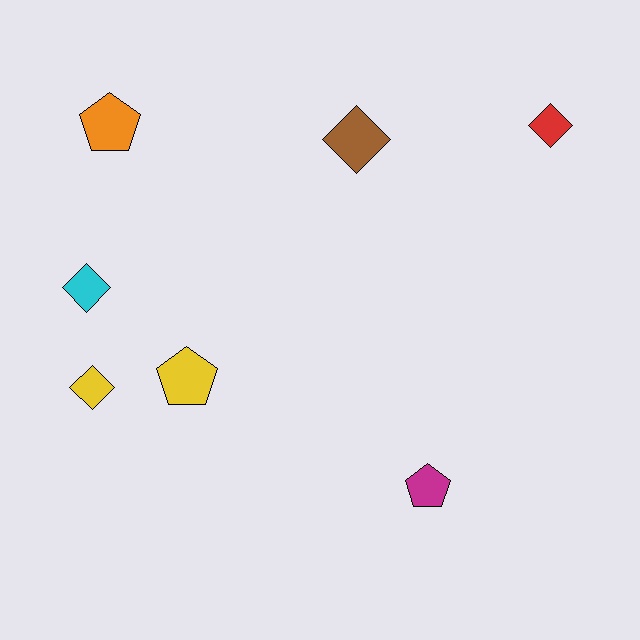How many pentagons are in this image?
There are 3 pentagons.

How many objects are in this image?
There are 7 objects.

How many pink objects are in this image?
There are no pink objects.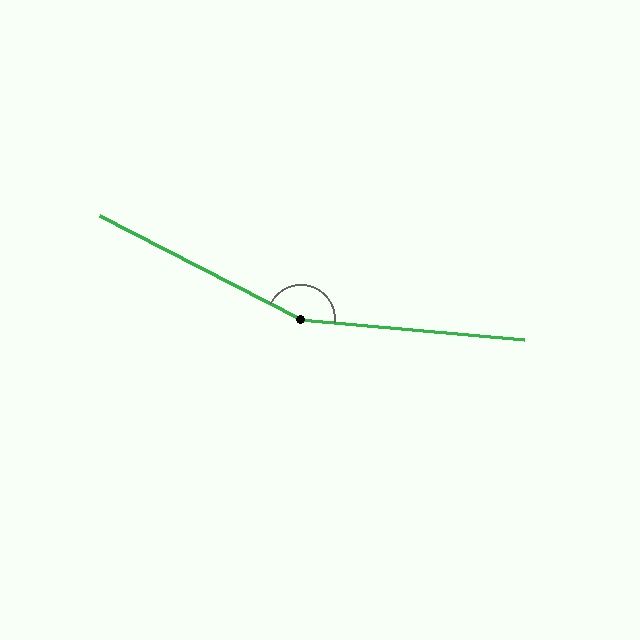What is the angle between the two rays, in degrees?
Approximately 158 degrees.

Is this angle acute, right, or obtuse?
It is obtuse.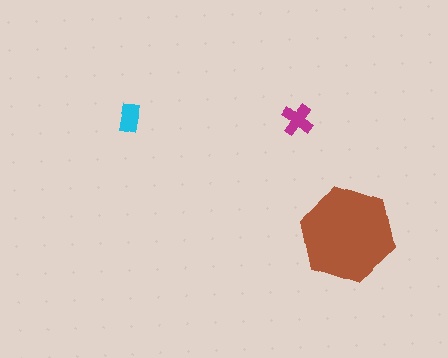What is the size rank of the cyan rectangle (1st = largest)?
3rd.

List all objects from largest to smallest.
The brown hexagon, the magenta cross, the cyan rectangle.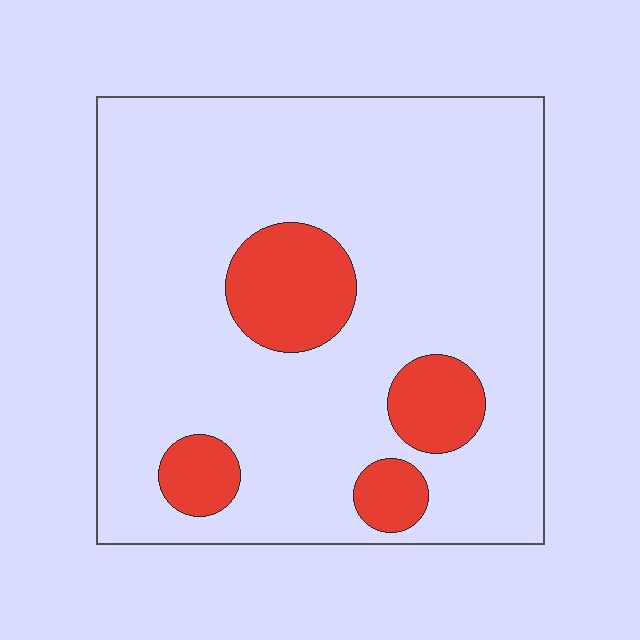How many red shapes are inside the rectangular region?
4.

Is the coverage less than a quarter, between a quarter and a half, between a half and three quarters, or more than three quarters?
Less than a quarter.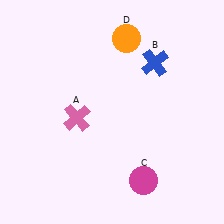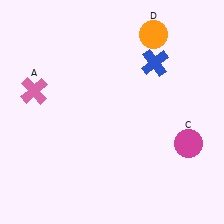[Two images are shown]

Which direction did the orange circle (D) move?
The orange circle (D) moved right.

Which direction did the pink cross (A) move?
The pink cross (A) moved left.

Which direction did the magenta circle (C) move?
The magenta circle (C) moved right.